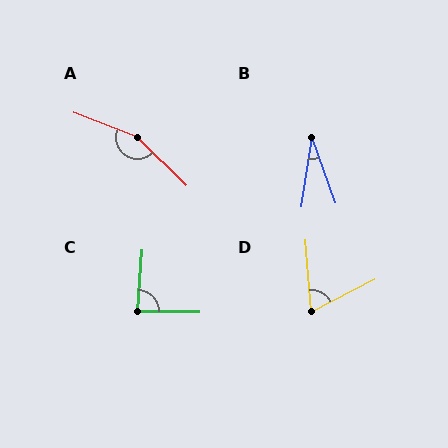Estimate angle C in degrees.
Approximately 86 degrees.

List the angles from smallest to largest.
B (28°), D (67°), C (86°), A (157°).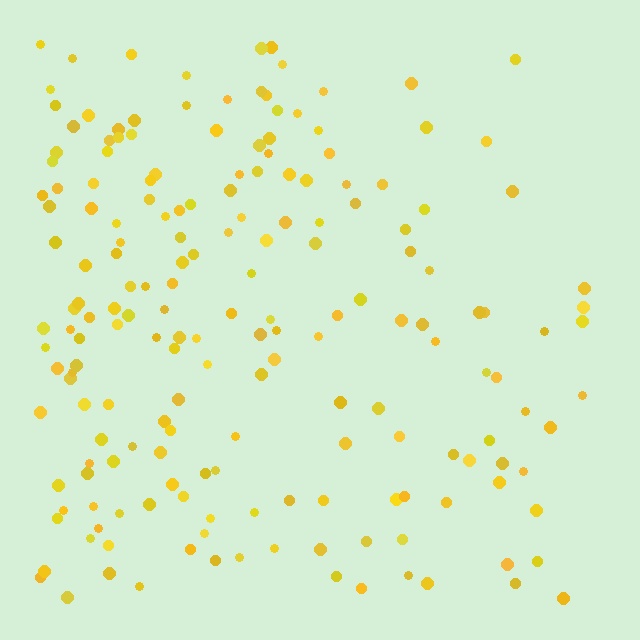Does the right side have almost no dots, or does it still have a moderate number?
Still a moderate number, just noticeably fewer than the left.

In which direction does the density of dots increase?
From right to left, with the left side densest.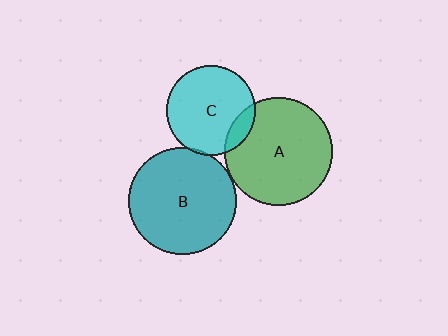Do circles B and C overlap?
Yes.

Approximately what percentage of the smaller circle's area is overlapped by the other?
Approximately 5%.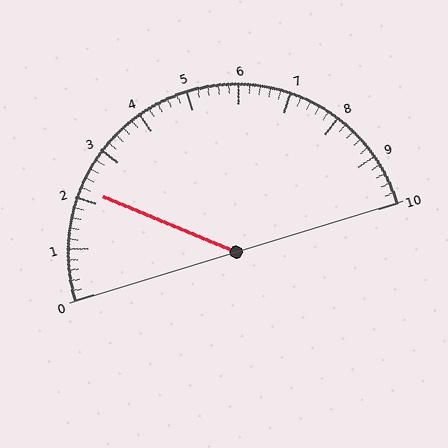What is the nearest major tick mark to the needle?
The nearest major tick mark is 2.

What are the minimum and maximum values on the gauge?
The gauge ranges from 0 to 10.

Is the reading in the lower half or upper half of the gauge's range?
The reading is in the lower half of the range (0 to 10).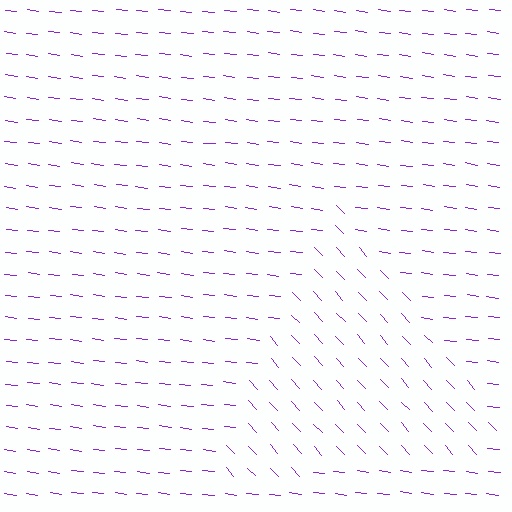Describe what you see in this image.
The image is filled with small purple line segments. A triangle region in the image has lines oriented differently from the surrounding lines, creating a visible texture boundary.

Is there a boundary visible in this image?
Yes, there is a texture boundary formed by a change in line orientation.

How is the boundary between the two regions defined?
The boundary is defined purely by a change in line orientation (approximately 39 degrees difference). All lines are the same color and thickness.